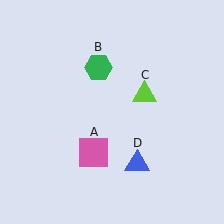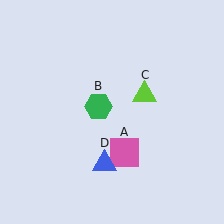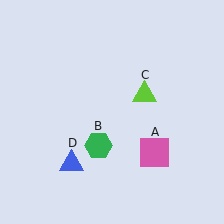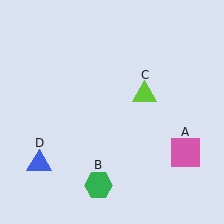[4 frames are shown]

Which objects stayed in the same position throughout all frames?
Lime triangle (object C) remained stationary.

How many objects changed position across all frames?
3 objects changed position: pink square (object A), green hexagon (object B), blue triangle (object D).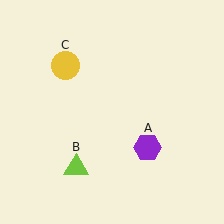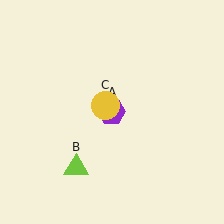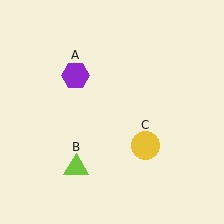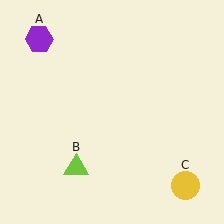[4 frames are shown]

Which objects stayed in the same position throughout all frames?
Lime triangle (object B) remained stationary.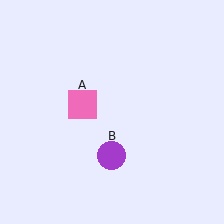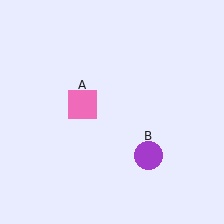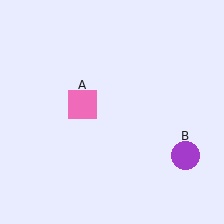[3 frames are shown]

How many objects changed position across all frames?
1 object changed position: purple circle (object B).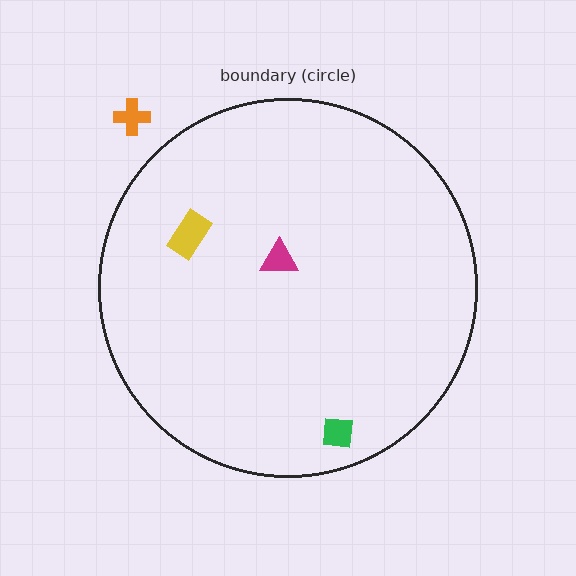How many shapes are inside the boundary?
3 inside, 1 outside.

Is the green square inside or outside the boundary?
Inside.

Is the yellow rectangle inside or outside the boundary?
Inside.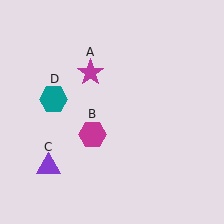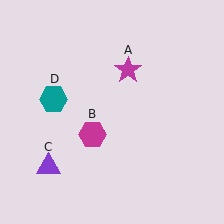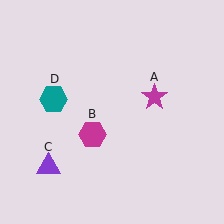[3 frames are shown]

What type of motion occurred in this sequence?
The magenta star (object A) rotated clockwise around the center of the scene.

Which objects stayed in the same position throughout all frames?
Magenta hexagon (object B) and purple triangle (object C) and teal hexagon (object D) remained stationary.